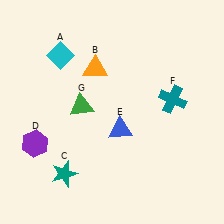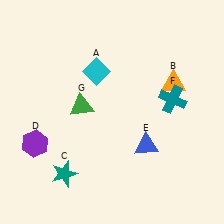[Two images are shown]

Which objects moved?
The objects that moved are: the cyan diamond (A), the orange triangle (B), the blue triangle (E).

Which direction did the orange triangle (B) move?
The orange triangle (B) moved right.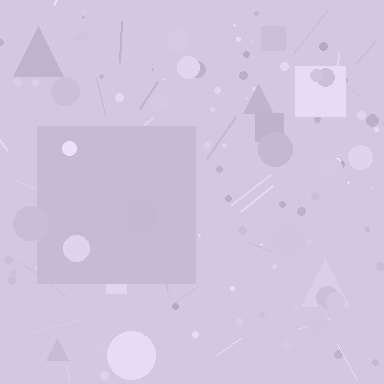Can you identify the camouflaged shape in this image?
The camouflaged shape is a square.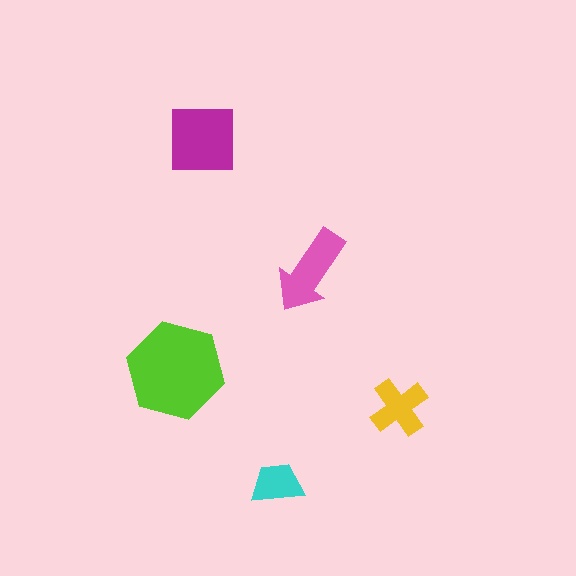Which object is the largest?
The lime hexagon.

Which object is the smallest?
The cyan trapezoid.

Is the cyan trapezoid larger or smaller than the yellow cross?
Smaller.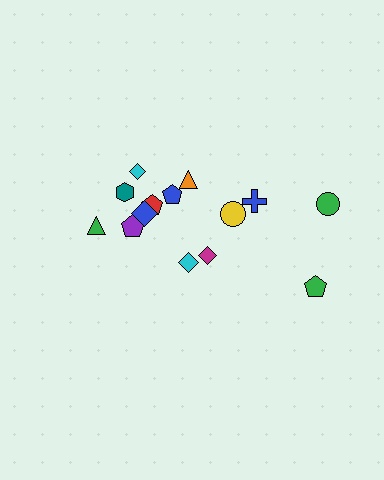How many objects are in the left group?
There are 8 objects.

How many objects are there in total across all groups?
There are 14 objects.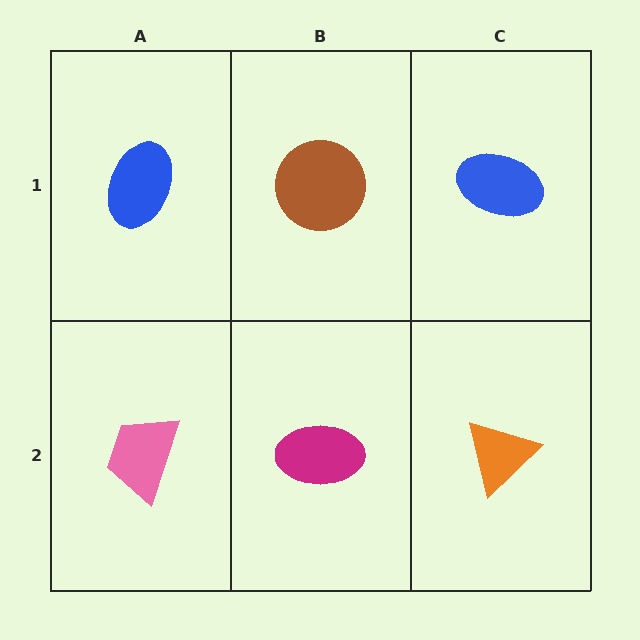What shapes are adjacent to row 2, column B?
A brown circle (row 1, column B), a pink trapezoid (row 2, column A), an orange triangle (row 2, column C).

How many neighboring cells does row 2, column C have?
2.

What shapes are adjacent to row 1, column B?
A magenta ellipse (row 2, column B), a blue ellipse (row 1, column A), a blue ellipse (row 1, column C).